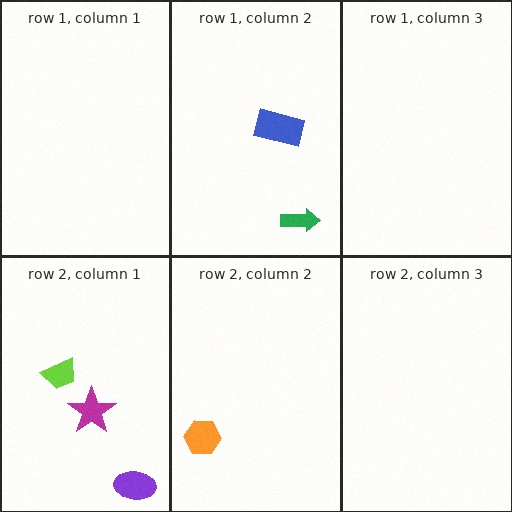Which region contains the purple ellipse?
The row 2, column 1 region.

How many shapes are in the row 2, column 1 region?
3.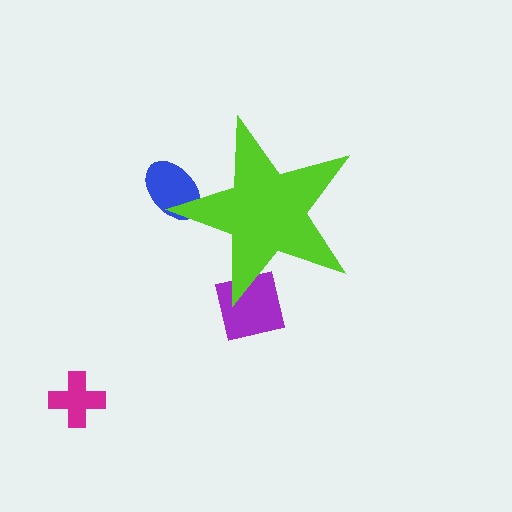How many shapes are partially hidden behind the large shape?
2 shapes are partially hidden.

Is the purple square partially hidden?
Yes, the purple square is partially hidden behind the lime star.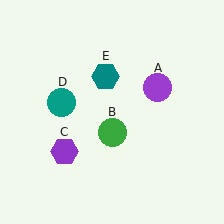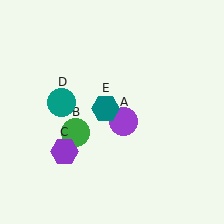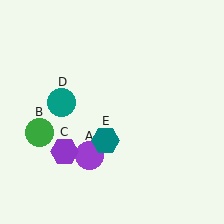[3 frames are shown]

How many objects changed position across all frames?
3 objects changed position: purple circle (object A), green circle (object B), teal hexagon (object E).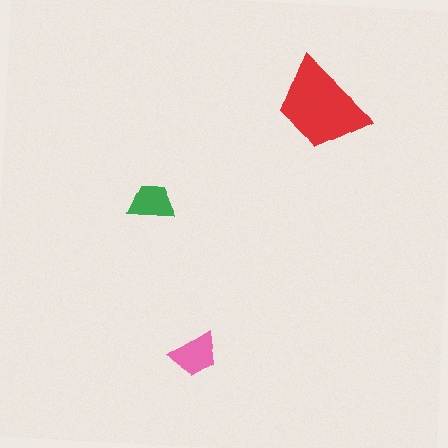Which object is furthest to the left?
The green trapezoid is leftmost.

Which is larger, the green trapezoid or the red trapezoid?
The red one.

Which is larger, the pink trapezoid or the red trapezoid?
The red one.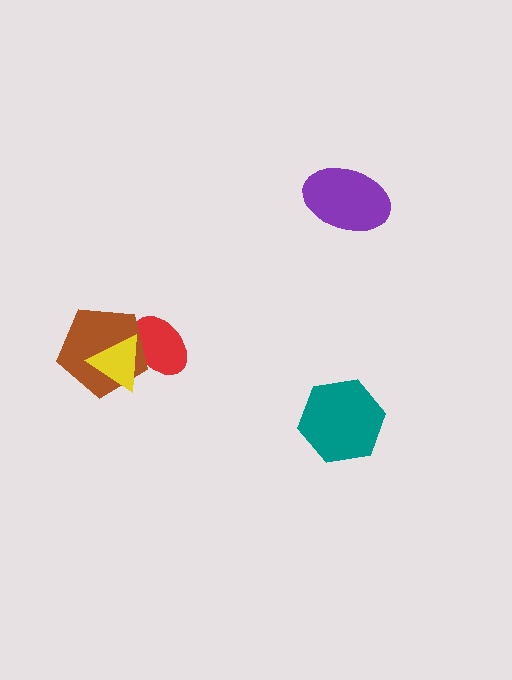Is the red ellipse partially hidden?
Yes, it is partially covered by another shape.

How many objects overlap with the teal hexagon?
0 objects overlap with the teal hexagon.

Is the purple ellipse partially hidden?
No, no other shape covers it.